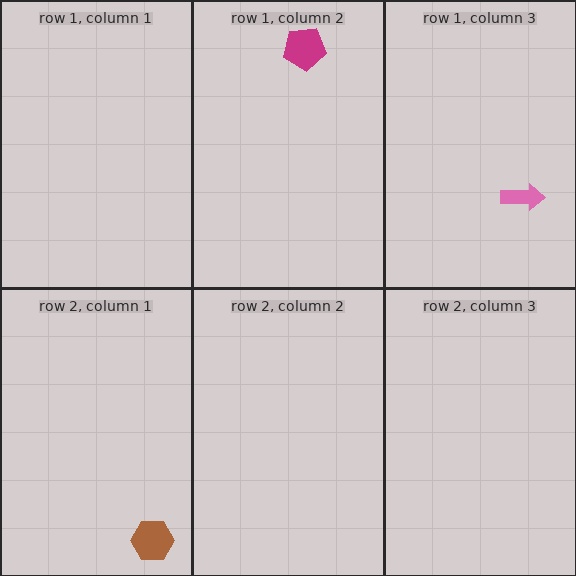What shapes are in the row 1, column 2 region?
The magenta pentagon.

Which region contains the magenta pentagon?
The row 1, column 2 region.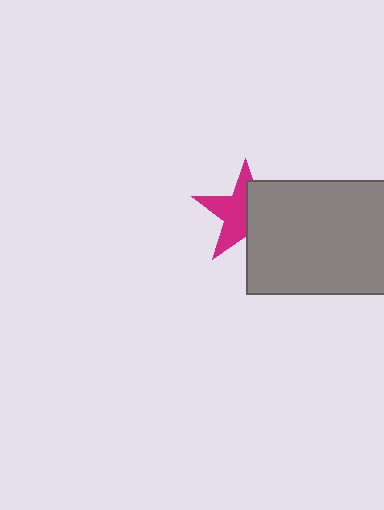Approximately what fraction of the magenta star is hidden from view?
Roughly 48% of the magenta star is hidden behind the gray rectangle.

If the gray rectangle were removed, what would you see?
You would see the complete magenta star.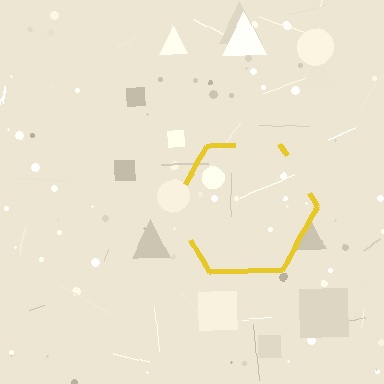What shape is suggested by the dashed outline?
The dashed outline suggests a hexagon.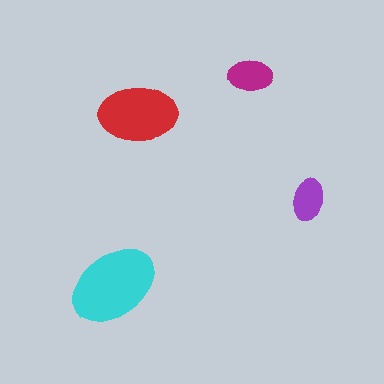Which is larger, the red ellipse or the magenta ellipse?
The red one.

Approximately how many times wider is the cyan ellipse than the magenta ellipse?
About 2 times wider.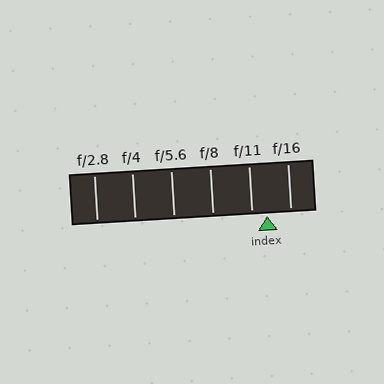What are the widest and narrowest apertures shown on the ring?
The widest aperture shown is f/2.8 and the narrowest is f/16.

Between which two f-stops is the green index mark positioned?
The index mark is between f/11 and f/16.